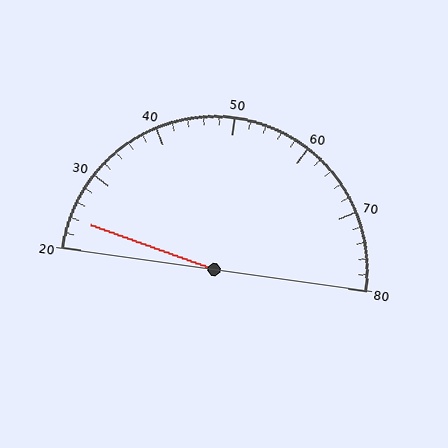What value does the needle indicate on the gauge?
The needle indicates approximately 24.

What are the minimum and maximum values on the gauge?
The gauge ranges from 20 to 80.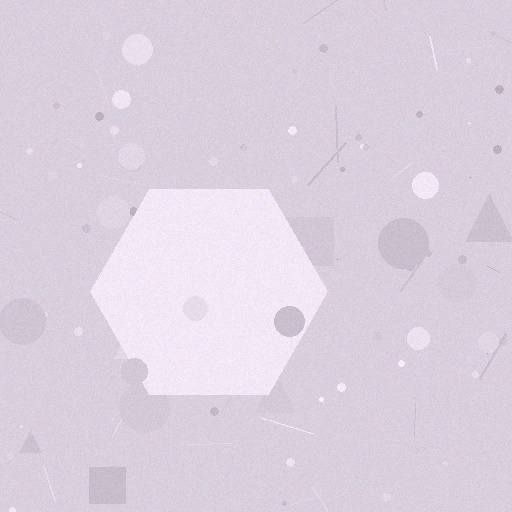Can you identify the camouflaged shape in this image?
The camouflaged shape is a hexagon.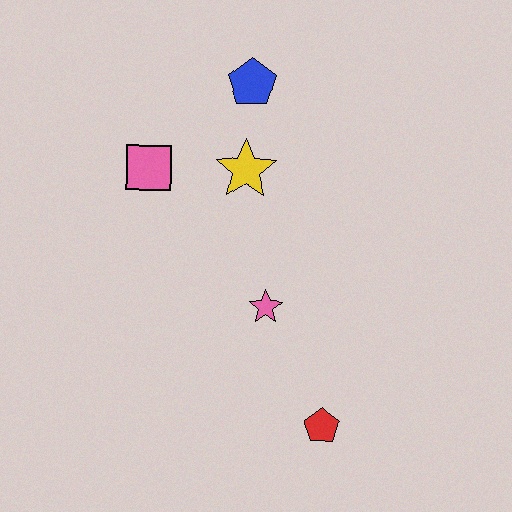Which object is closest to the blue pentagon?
The yellow star is closest to the blue pentagon.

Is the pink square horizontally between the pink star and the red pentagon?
No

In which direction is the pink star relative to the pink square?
The pink star is below the pink square.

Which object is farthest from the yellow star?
The red pentagon is farthest from the yellow star.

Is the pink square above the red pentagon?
Yes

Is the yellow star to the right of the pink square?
Yes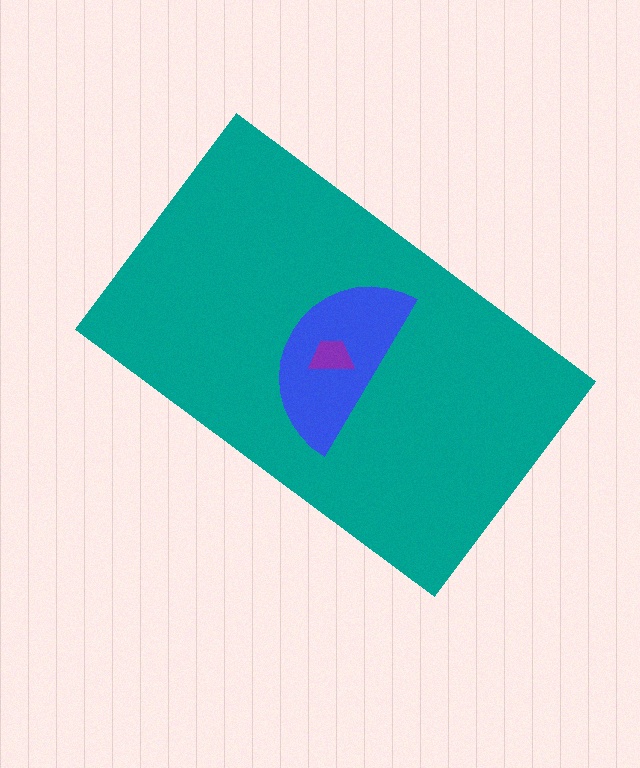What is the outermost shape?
The teal rectangle.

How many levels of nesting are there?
3.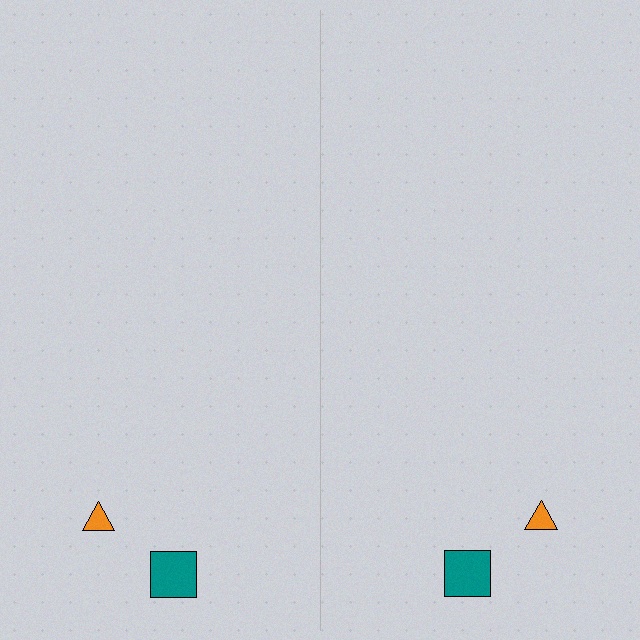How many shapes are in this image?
There are 4 shapes in this image.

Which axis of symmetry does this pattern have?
The pattern has a vertical axis of symmetry running through the center of the image.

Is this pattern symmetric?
Yes, this pattern has bilateral (reflection) symmetry.